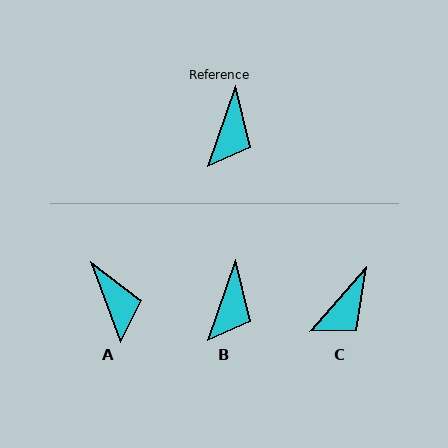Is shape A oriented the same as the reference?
No, it is off by about 39 degrees.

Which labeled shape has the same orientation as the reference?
B.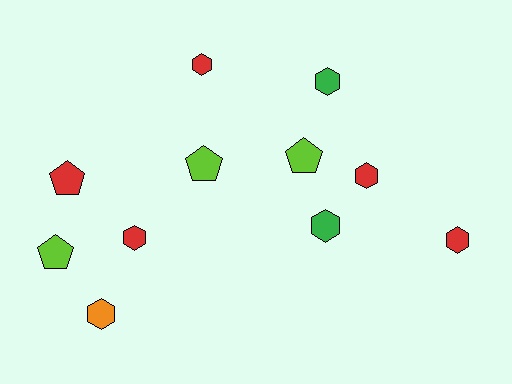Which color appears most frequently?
Red, with 5 objects.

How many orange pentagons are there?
There are no orange pentagons.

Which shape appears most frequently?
Hexagon, with 7 objects.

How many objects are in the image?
There are 11 objects.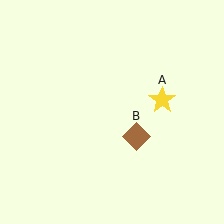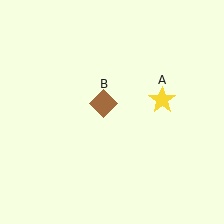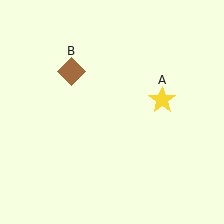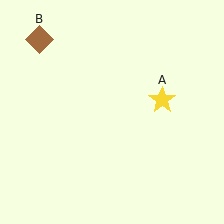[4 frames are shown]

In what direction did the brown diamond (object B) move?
The brown diamond (object B) moved up and to the left.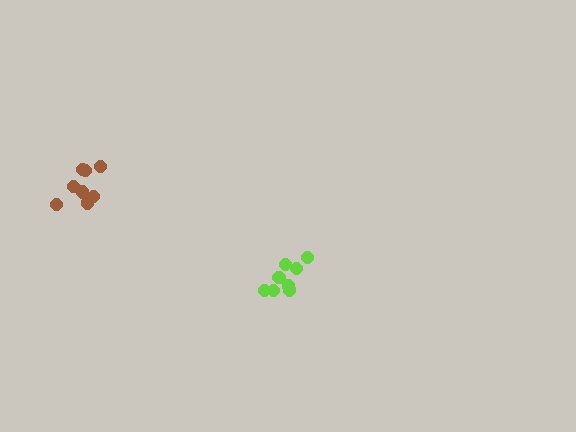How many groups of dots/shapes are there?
There are 2 groups.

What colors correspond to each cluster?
The clusters are colored: lime, brown.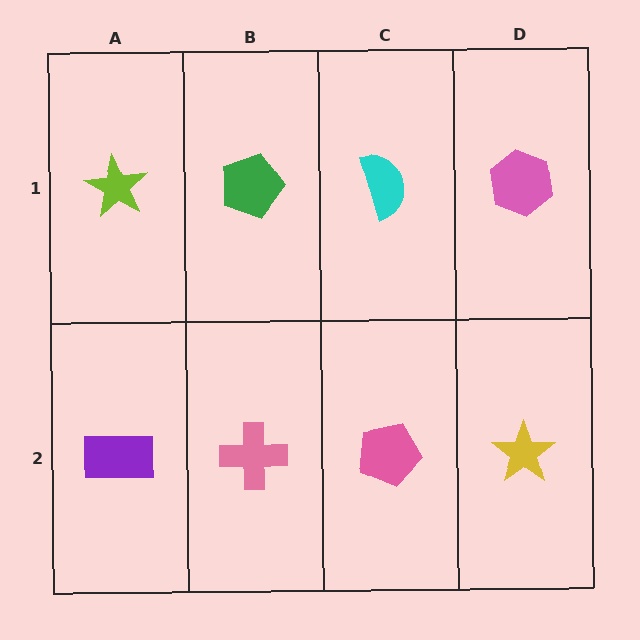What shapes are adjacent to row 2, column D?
A pink hexagon (row 1, column D), a pink pentagon (row 2, column C).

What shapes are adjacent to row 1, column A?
A purple rectangle (row 2, column A), a green pentagon (row 1, column B).